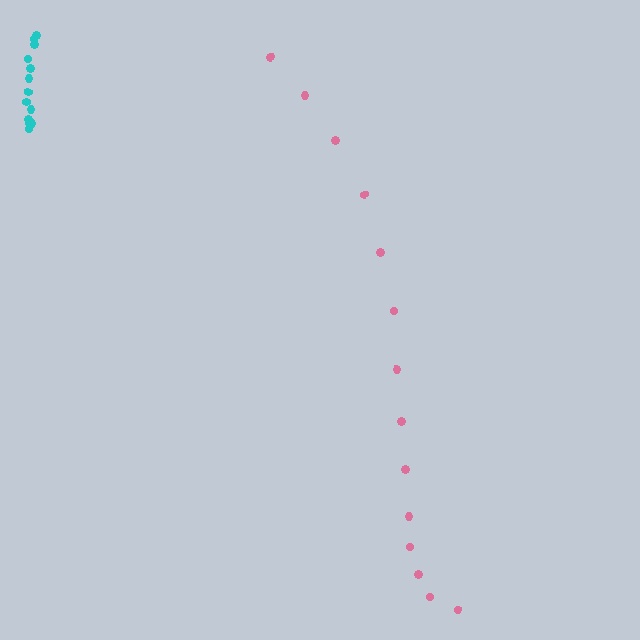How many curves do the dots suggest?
There are 2 distinct paths.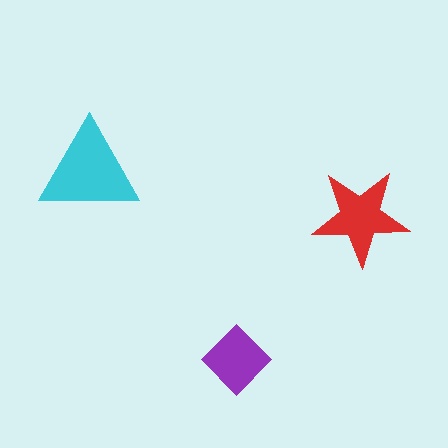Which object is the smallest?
The purple diamond.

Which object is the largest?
The cyan triangle.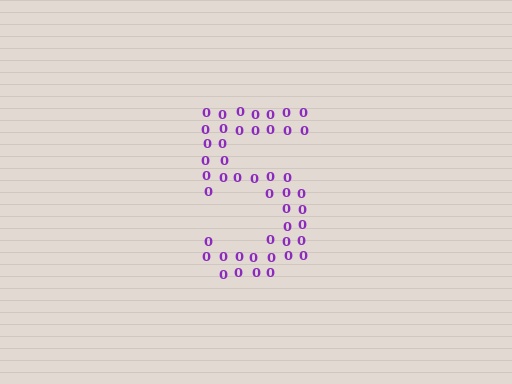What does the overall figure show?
The overall figure shows the digit 5.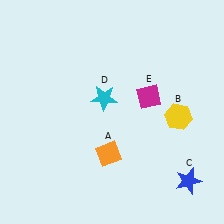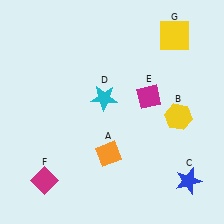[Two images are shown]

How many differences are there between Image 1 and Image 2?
There are 2 differences between the two images.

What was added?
A magenta diamond (F), a yellow square (G) were added in Image 2.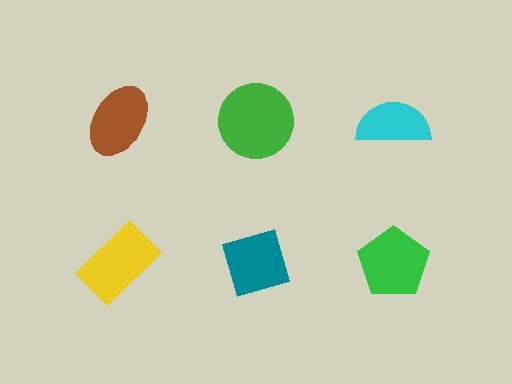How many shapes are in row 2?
3 shapes.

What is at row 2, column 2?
A teal diamond.